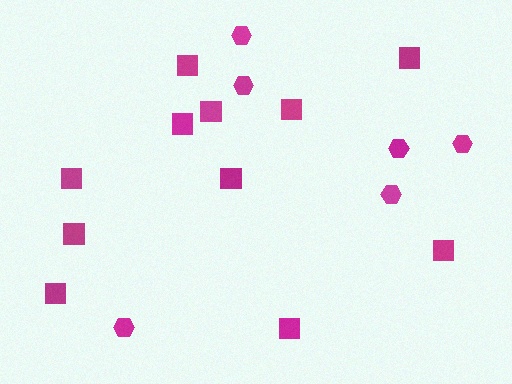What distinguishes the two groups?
There are 2 groups: one group of hexagons (6) and one group of squares (11).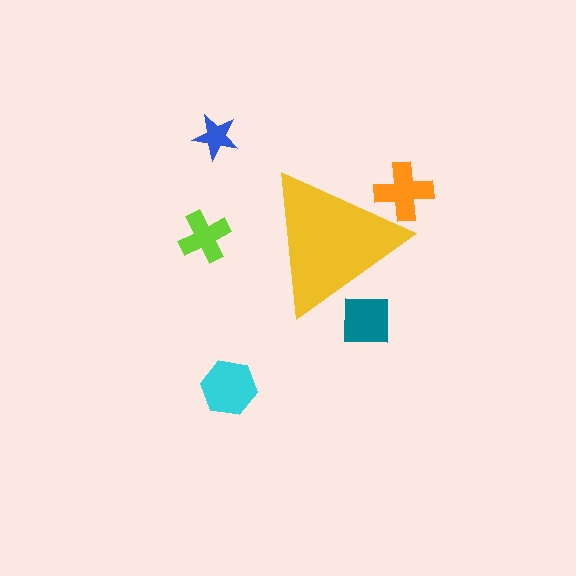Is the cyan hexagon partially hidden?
No, the cyan hexagon is fully visible.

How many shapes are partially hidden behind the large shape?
2 shapes are partially hidden.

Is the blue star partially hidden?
No, the blue star is fully visible.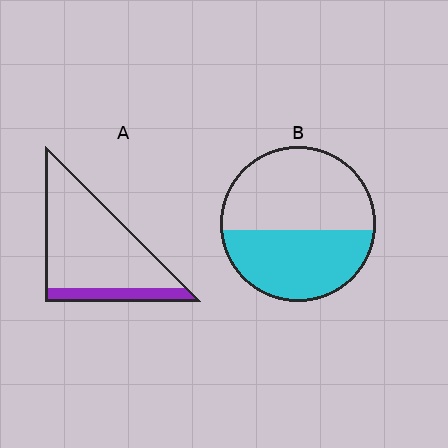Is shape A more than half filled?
No.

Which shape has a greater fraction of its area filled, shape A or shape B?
Shape B.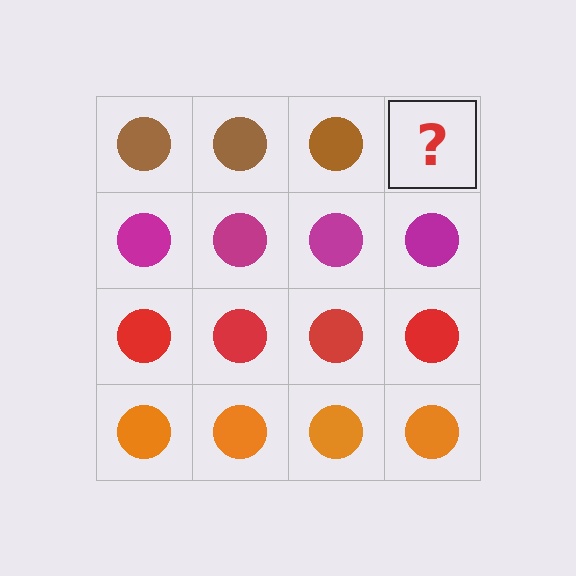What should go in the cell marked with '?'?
The missing cell should contain a brown circle.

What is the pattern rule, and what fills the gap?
The rule is that each row has a consistent color. The gap should be filled with a brown circle.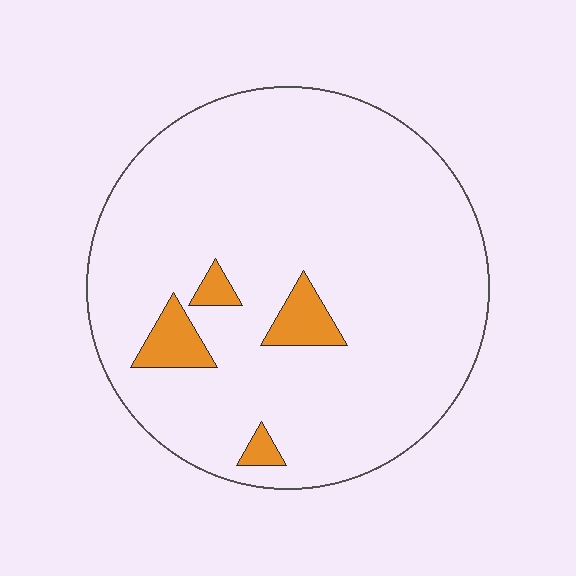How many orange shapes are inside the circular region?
4.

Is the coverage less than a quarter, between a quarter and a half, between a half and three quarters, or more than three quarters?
Less than a quarter.